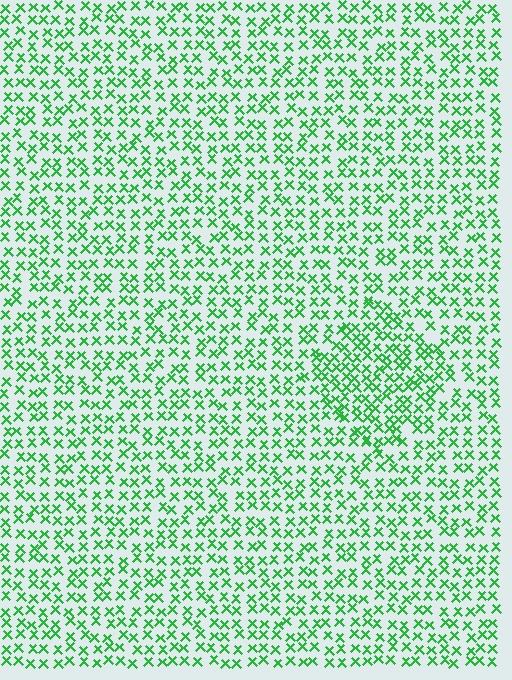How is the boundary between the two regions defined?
The boundary is defined by a change in element density (approximately 1.5x ratio). All elements are the same color, size, and shape.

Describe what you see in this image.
The image contains small green elements arranged at two different densities. A diamond-shaped region is visible where the elements are more densely packed than the surrounding area.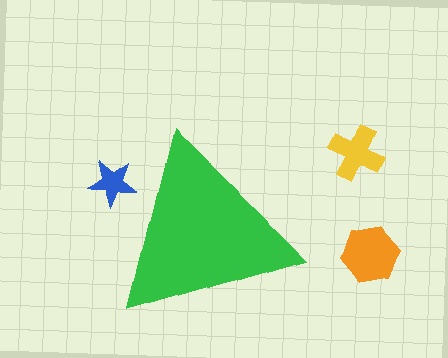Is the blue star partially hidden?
Yes, the blue star is partially hidden behind the green triangle.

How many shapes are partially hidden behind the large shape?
1 shape is partially hidden.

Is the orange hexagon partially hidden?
No, the orange hexagon is fully visible.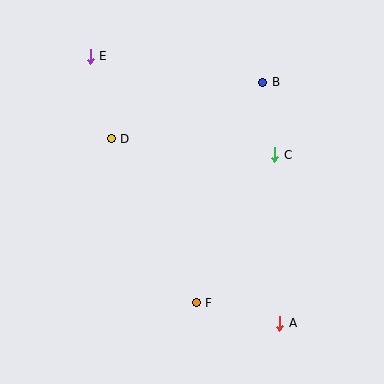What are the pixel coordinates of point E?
Point E is at (90, 56).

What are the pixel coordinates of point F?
Point F is at (196, 303).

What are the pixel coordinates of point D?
Point D is at (111, 139).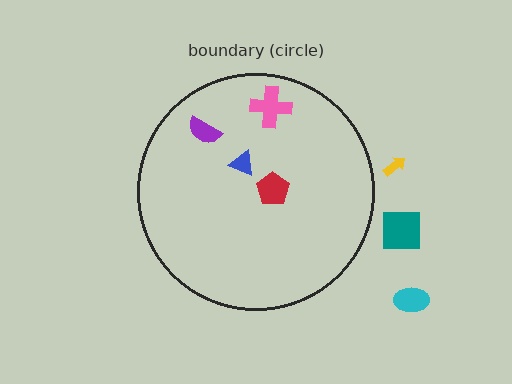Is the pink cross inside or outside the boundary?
Inside.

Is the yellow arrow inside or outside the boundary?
Outside.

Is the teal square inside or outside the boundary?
Outside.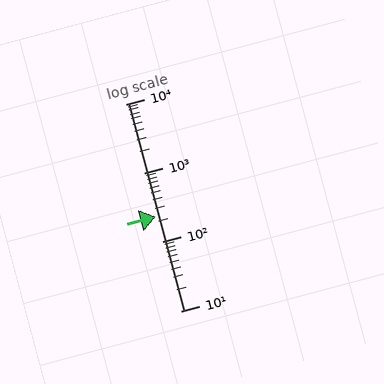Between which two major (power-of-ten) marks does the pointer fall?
The pointer is between 100 and 1000.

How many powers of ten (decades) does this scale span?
The scale spans 3 decades, from 10 to 10000.